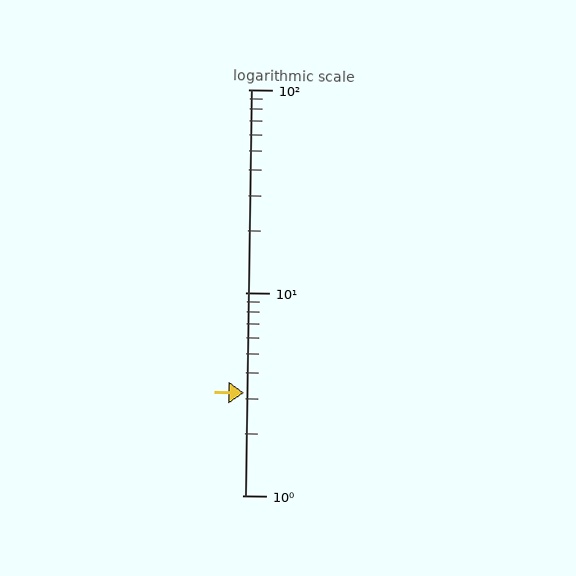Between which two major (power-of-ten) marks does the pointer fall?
The pointer is between 1 and 10.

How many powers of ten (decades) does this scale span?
The scale spans 2 decades, from 1 to 100.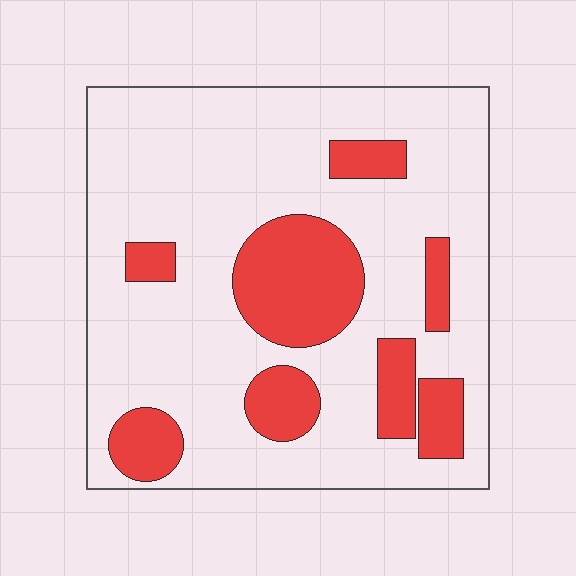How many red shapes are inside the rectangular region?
8.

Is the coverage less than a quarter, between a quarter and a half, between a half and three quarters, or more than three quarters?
Less than a quarter.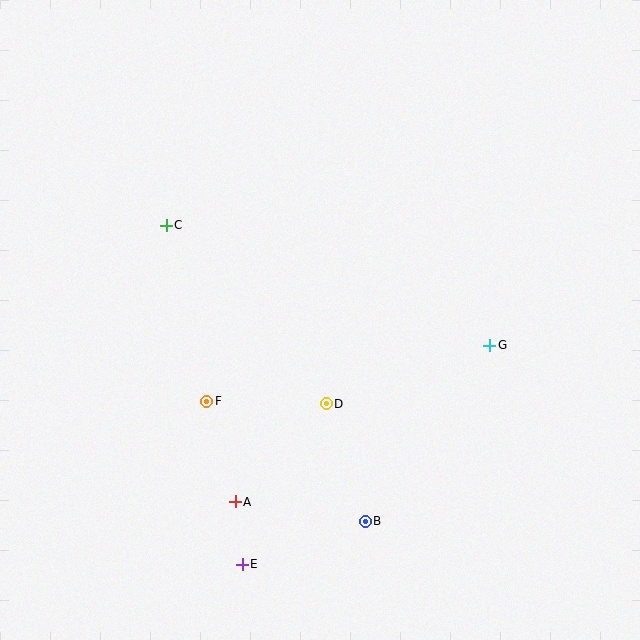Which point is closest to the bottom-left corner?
Point E is closest to the bottom-left corner.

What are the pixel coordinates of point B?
Point B is at (365, 521).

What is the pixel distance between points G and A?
The distance between G and A is 299 pixels.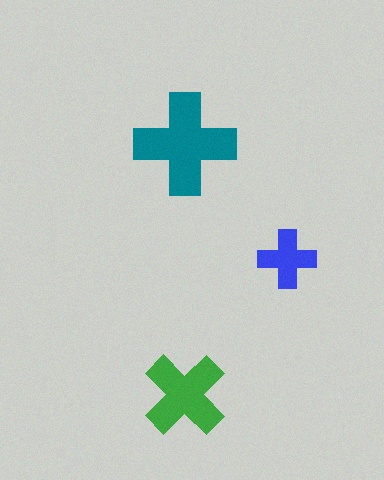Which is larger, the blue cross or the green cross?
The green one.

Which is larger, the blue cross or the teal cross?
The teal one.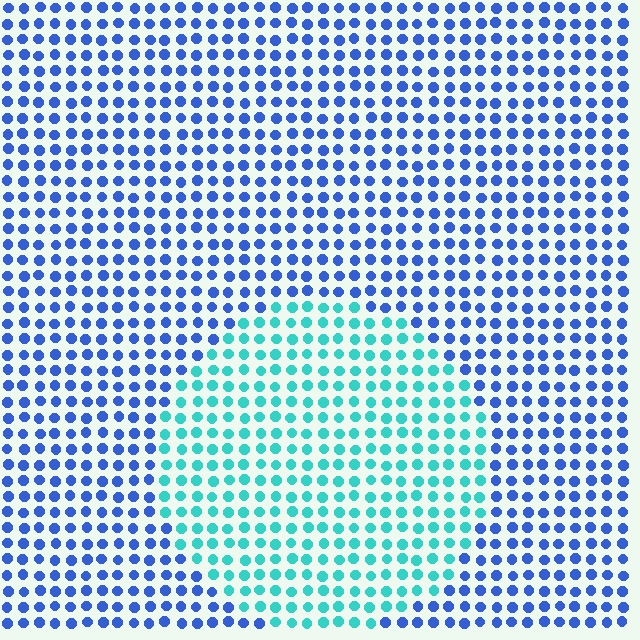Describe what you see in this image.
The image is filled with small blue elements in a uniform arrangement. A circle-shaped region is visible where the elements are tinted to a slightly different hue, forming a subtle color boundary.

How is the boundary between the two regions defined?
The boundary is defined purely by a slight shift in hue (about 49 degrees). Spacing, size, and orientation are identical on both sides.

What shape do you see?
I see a circle.